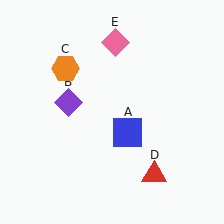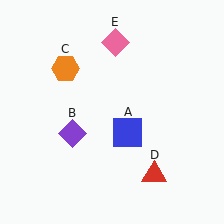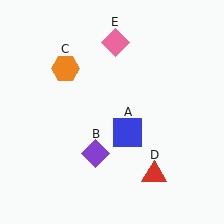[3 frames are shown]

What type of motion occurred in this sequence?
The purple diamond (object B) rotated counterclockwise around the center of the scene.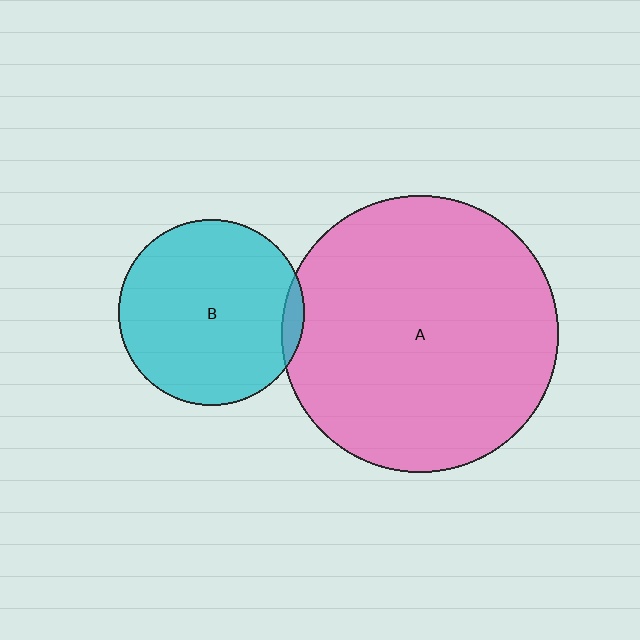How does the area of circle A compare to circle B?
Approximately 2.2 times.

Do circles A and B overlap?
Yes.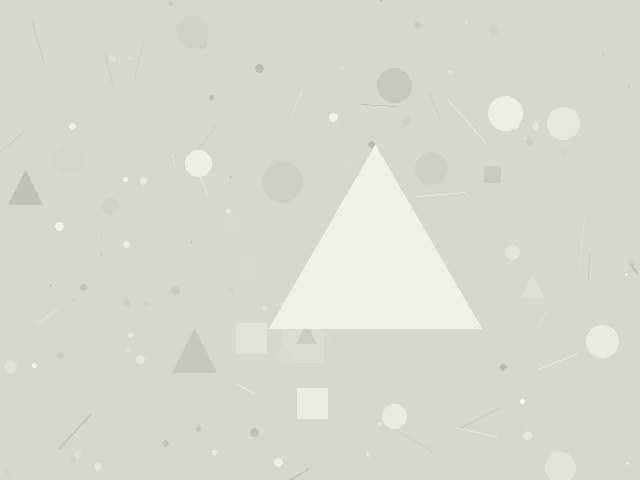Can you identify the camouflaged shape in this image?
The camouflaged shape is a triangle.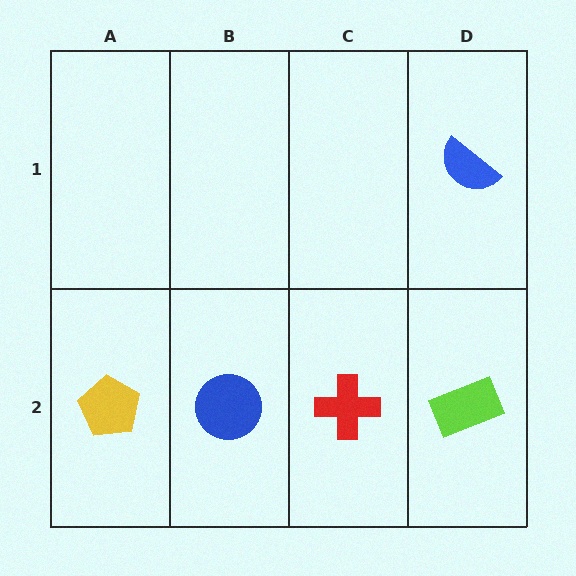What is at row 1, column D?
A blue semicircle.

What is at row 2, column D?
A lime rectangle.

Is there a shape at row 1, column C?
No, that cell is empty.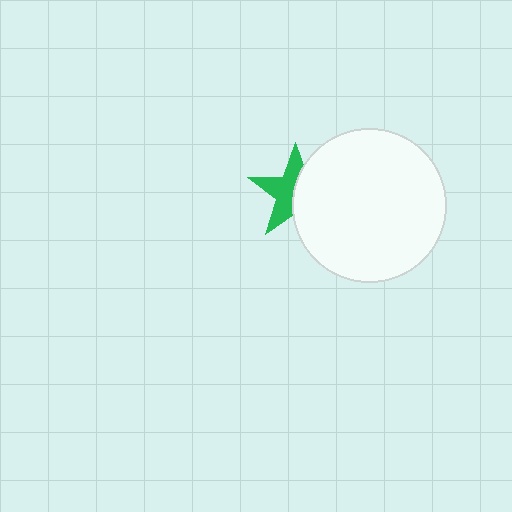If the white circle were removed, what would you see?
You would see the complete green star.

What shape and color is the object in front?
The object in front is a white circle.